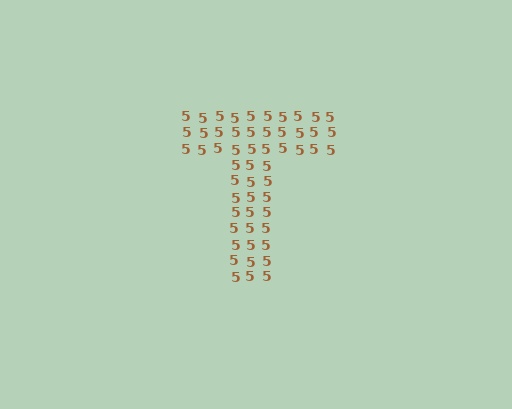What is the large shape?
The large shape is the letter T.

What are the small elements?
The small elements are digit 5's.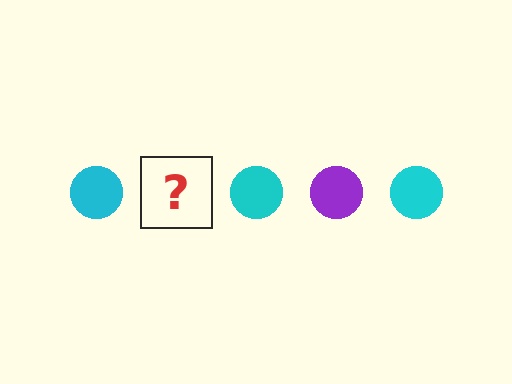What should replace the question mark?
The question mark should be replaced with a purple circle.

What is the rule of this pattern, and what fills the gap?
The rule is that the pattern cycles through cyan, purple circles. The gap should be filled with a purple circle.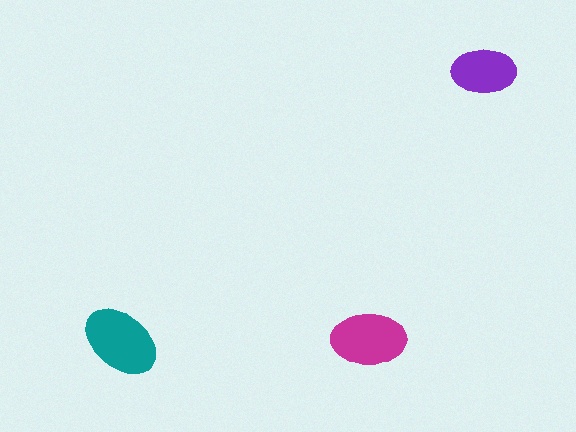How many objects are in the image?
There are 3 objects in the image.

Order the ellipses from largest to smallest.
the teal one, the magenta one, the purple one.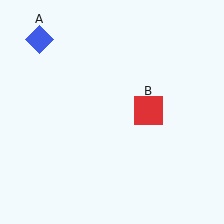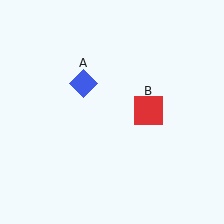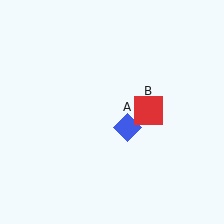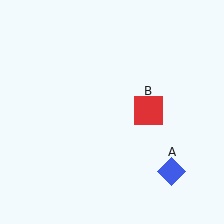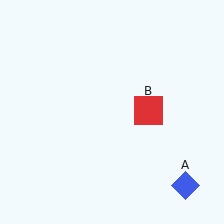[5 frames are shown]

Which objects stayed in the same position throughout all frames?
Red square (object B) remained stationary.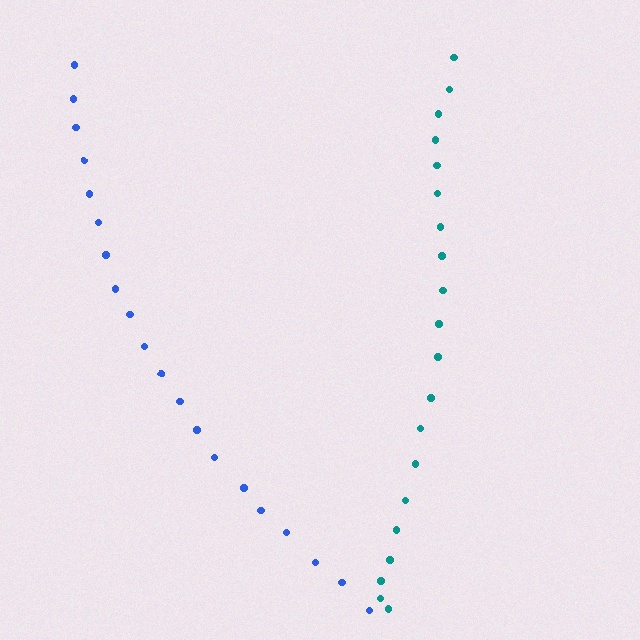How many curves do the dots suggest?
There are 2 distinct paths.